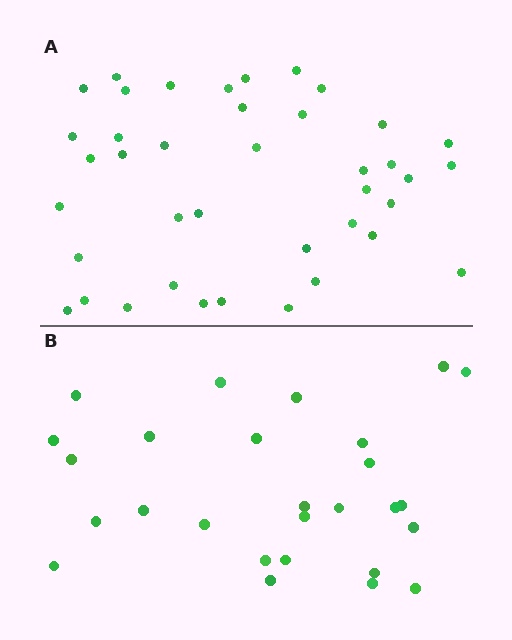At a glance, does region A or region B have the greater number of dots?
Region A (the top region) has more dots.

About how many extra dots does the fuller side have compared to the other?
Region A has approximately 15 more dots than region B.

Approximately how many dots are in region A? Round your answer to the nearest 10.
About 40 dots.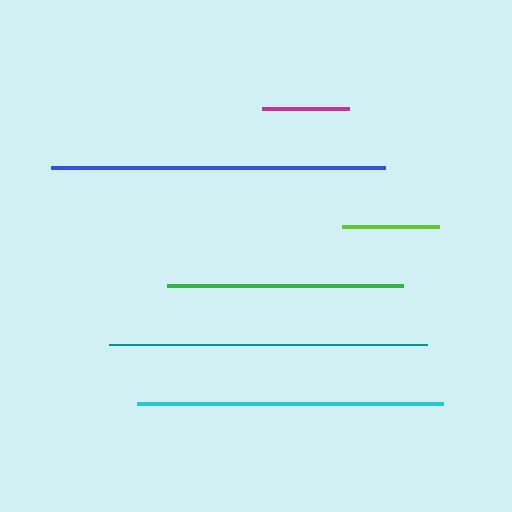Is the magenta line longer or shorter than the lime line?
The lime line is longer than the magenta line.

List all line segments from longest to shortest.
From longest to shortest: blue, teal, cyan, green, lime, magenta.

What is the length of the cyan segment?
The cyan segment is approximately 305 pixels long.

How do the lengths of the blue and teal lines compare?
The blue and teal lines are approximately the same length.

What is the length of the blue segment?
The blue segment is approximately 334 pixels long.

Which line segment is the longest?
The blue line is the longest at approximately 334 pixels.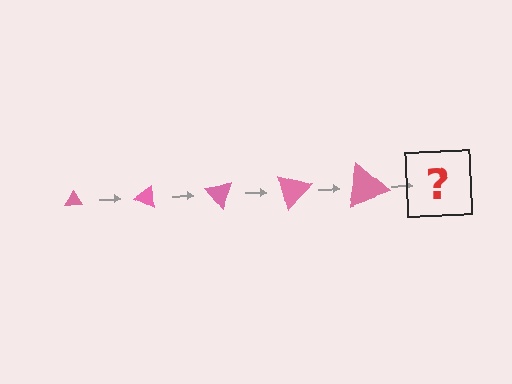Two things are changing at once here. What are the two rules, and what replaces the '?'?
The two rules are that the triangle grows larger each step and it rotates 25 degrees each step. The '?' should be a triangle, larger than the previous one and rotated 125 degrees from the start.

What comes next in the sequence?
The next element should be a triangle, larger than the previous one and rotated 125 degrees from the start.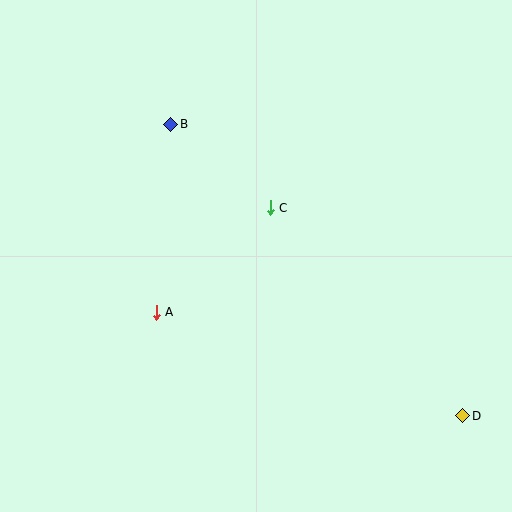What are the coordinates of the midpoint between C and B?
The midpoint between C and B is at (221, 166).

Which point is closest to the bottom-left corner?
Point A is closest to the bottom-left corner.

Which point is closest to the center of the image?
Point C at (270, 208) is closest to the center.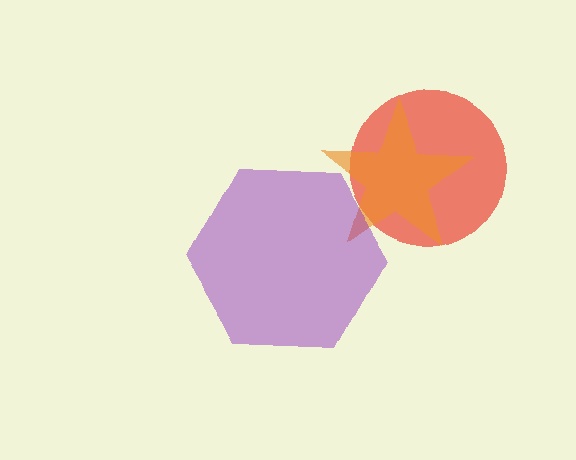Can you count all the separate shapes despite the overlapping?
Yes, there are 3 separate shapes.